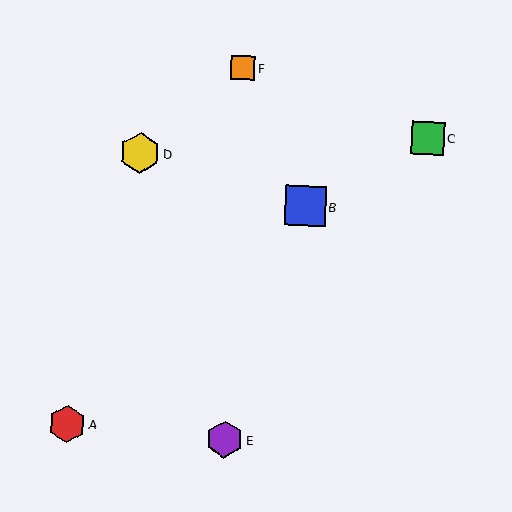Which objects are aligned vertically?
Objects E, F are aligned vertically.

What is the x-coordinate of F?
Object F is at x≈243.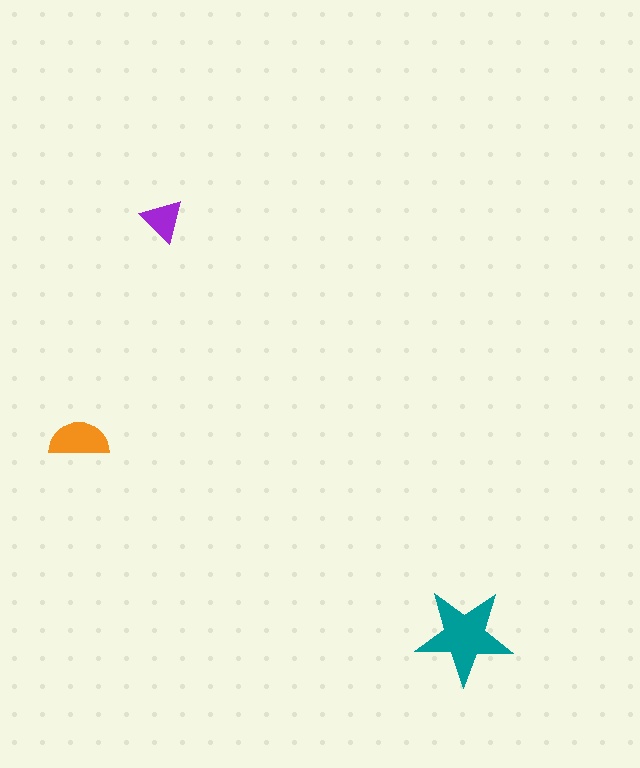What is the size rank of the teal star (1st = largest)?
1st.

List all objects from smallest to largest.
The purple triangle, the orange semicircle, the teal star.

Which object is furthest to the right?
The teal star is rightmost.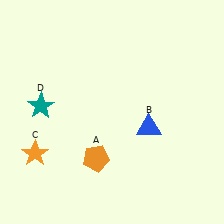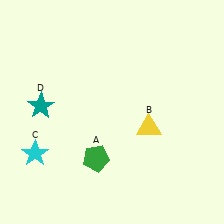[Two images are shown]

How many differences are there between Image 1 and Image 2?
There are 3 differences between the two images.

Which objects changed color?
A changed from orange to green. B changed from blue to yellow. C changed from orange to cyan.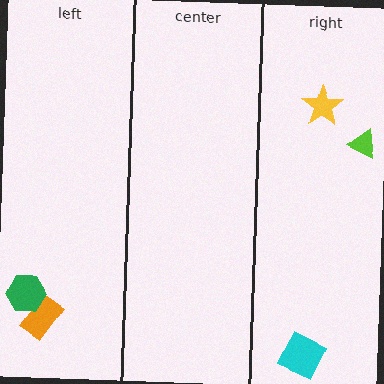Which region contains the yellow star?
The right region.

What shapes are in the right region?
The cyan square, the lime triangle, the yellow star.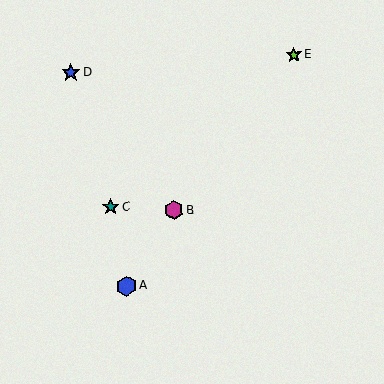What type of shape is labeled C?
Shape C is a teal star.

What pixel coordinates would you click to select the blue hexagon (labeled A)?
Click at (127, 286) to select the blue hexagon A.